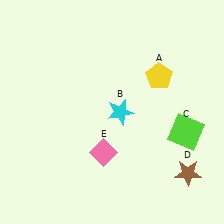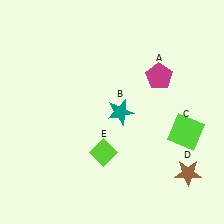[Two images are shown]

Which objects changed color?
A changed from yellow to magenta. B changed from cyan to teal. E changed from pink to lime.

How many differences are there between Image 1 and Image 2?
There are 3 differences between the two images.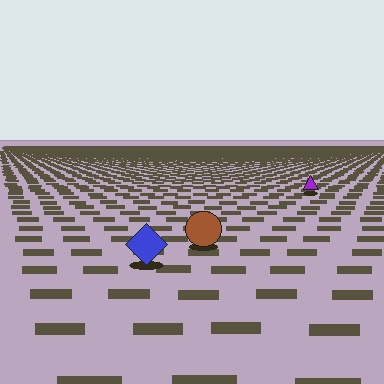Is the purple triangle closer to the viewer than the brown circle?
No. The brown circle is closer — you can tell from the texture gradient: the ground texture is coarser near it.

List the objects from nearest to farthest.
From nearest to farthest: the blue diamond, the brown circle, the purple triangle.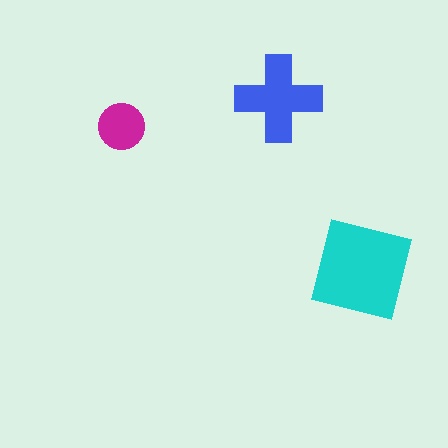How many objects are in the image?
There are 3 objects in the image.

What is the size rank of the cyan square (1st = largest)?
1st.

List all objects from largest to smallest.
The cyan square, the blue cross, the magenta circle.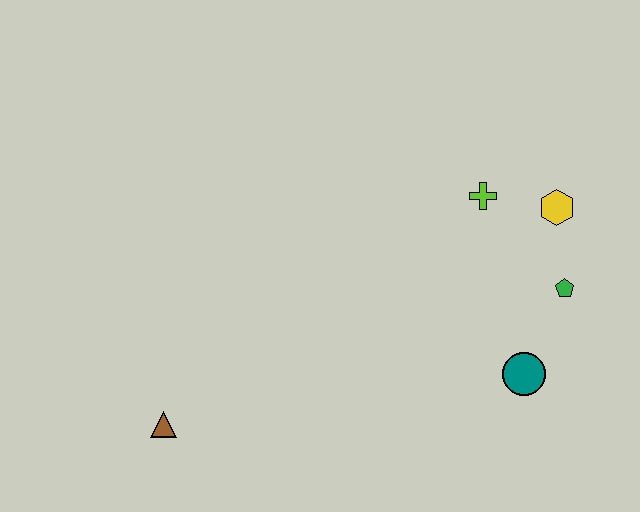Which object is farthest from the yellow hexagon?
The brown triangle is farthest from the yellow hexagon.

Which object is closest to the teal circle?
The green pentagon is closest to the teal circle.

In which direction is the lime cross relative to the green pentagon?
The lime cross is above the green pentagon.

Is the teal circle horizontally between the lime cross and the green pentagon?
Yes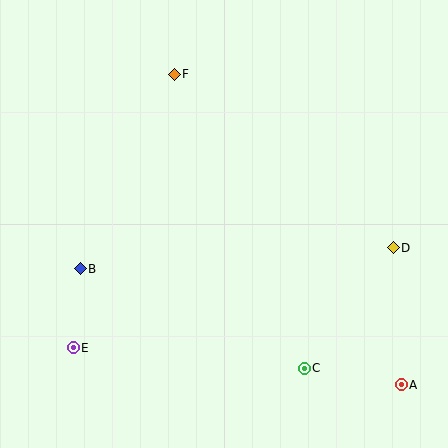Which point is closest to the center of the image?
Point B at (80, 269) is closest to the center.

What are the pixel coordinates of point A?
Point A is at (401, 385).